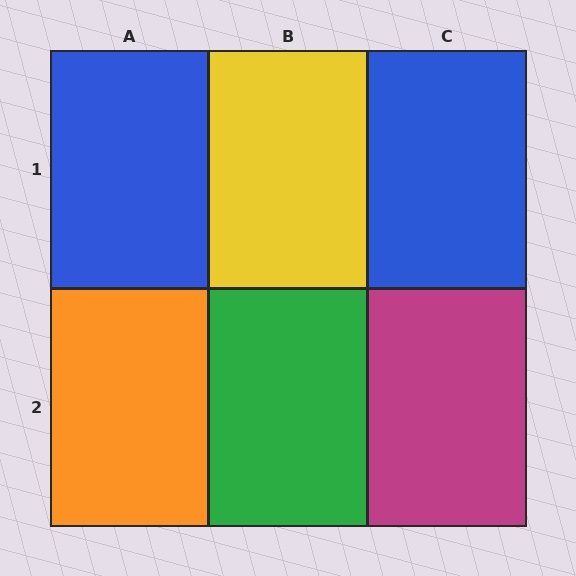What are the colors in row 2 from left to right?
Orange, green, magenta.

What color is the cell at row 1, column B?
Yellow.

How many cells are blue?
2 cells are blue.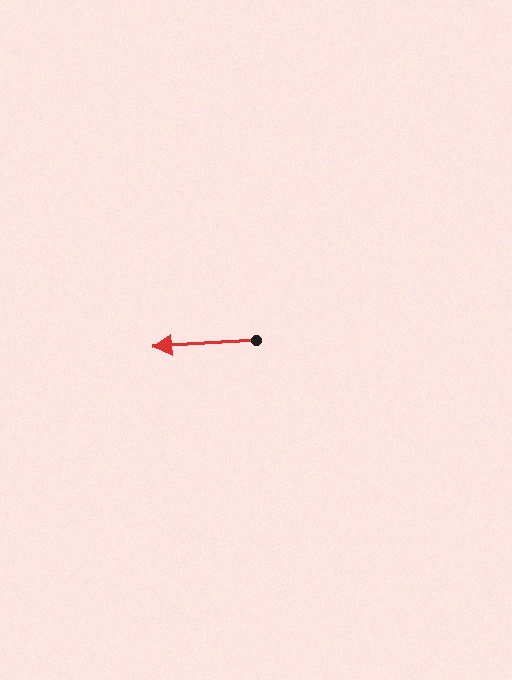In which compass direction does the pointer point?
West.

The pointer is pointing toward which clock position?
Roughly 9 o'clock.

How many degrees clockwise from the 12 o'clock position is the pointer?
Approximately 267 degrees.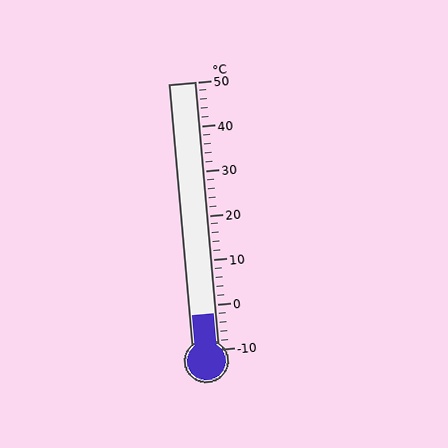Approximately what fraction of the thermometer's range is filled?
The thermometer is filled to approximately 15% of its range.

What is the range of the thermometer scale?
The thermometer scale ranges from -10°C to 50°C.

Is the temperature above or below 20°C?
The temperature is below 20°C.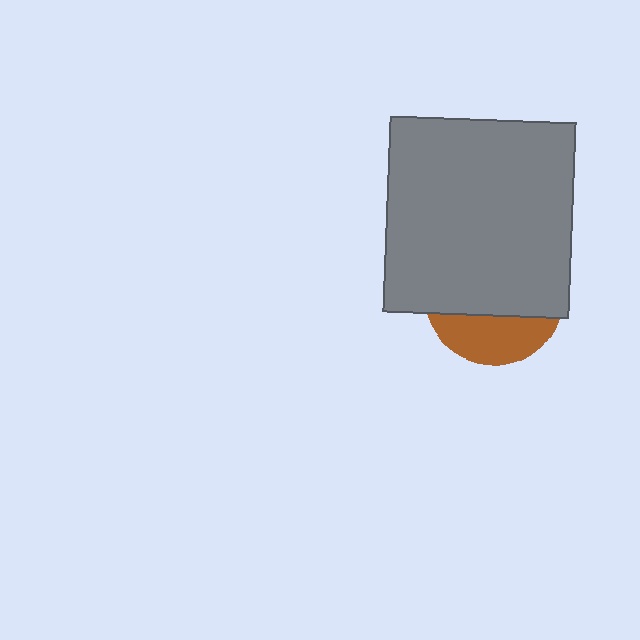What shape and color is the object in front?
The object in front is a gray rectangle.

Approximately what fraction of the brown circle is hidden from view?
Roughly 68% of the brown circle is hidden behind the gray rectangle.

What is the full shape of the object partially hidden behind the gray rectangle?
The partially hidden object is a brown circle.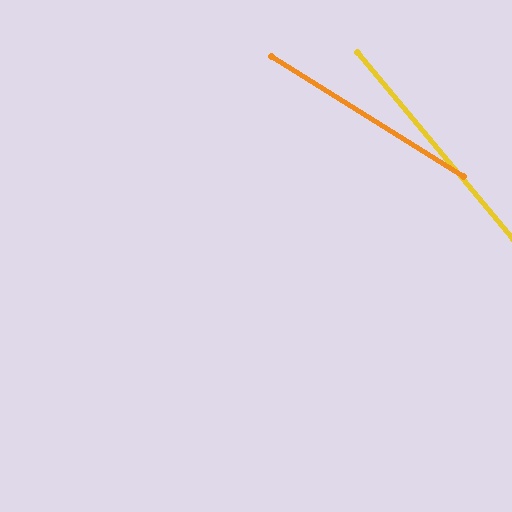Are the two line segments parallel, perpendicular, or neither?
Neither parallel nor perpendicular — they differ by about 18°.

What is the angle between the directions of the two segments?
Approximately 18 degrees.